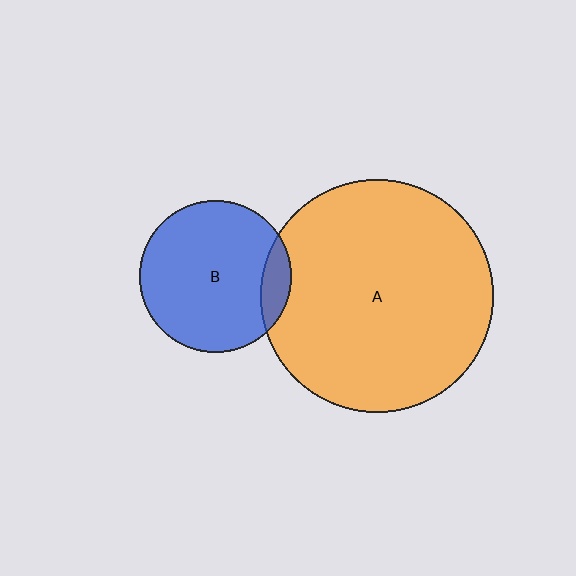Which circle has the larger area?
Circle A (orange).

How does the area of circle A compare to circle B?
Approximately 2.4 times.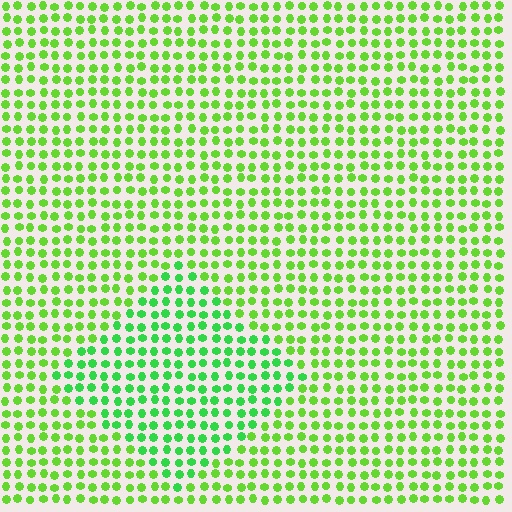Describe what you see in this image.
The image is filled with small lime elements in a uniform arrangement. A diamond-shaped region is visible where the elements are tinted to a slightly different hue, forming a subtle color boundary.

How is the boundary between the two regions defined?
The boundary is defined purely by a slight shift in hue (about 27 degrees). Spacing, size, and orientation are identical on both sides.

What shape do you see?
I see a diamond.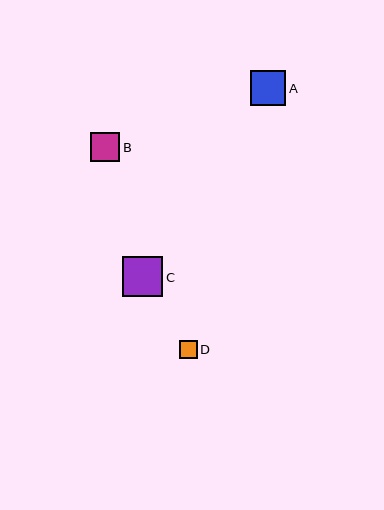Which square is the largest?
Square C is the largest with a size of approximately 40 pixels.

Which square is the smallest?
Square D is the smallest with a size of approximately 18 pixels.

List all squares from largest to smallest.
From largest to smallest: C, A, B, D.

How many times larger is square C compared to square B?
Square C is approximately 1.4 times the size of square B.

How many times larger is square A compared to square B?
Square A is approximately 1.2 times the size of square B.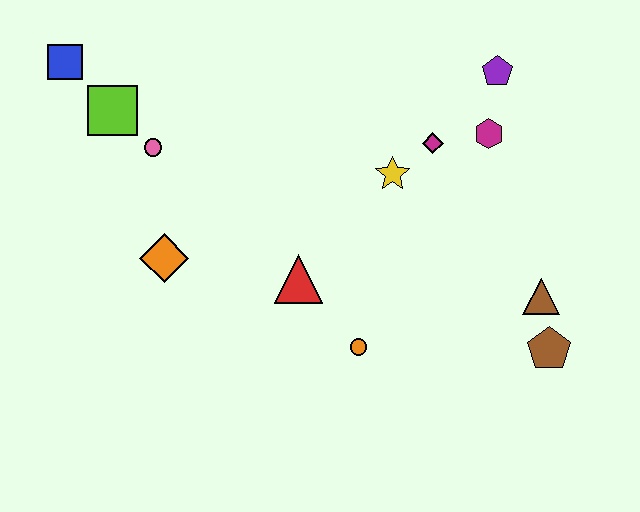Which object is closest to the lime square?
The pink circle is closest to the lime square.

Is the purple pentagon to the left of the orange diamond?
No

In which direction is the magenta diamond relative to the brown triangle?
The magenta diamond is above the brown triangle.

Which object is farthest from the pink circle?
The brown pentagon is farthest from the pink circle.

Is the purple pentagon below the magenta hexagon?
No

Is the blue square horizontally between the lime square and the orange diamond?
No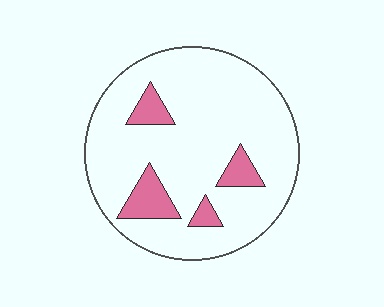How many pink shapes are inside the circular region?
4.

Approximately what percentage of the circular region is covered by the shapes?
Approximately 15%.